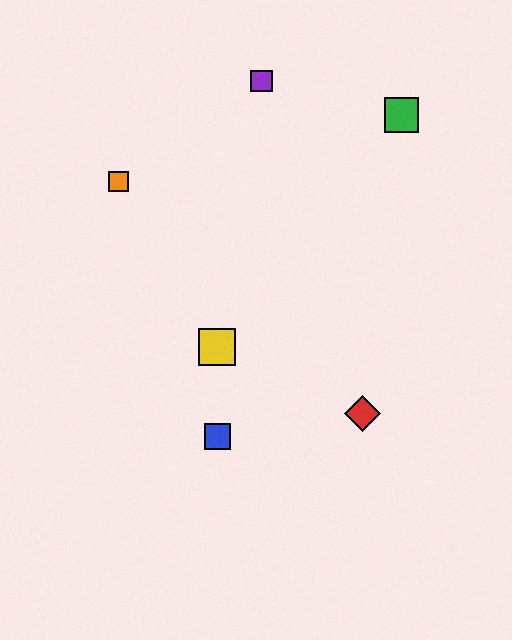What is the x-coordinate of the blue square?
The blue square is at x≈217.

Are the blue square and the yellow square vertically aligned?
Yes, both are at x≈217.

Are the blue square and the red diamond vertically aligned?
No, the blue square is at x≈217 and the red diamond is at x≈362.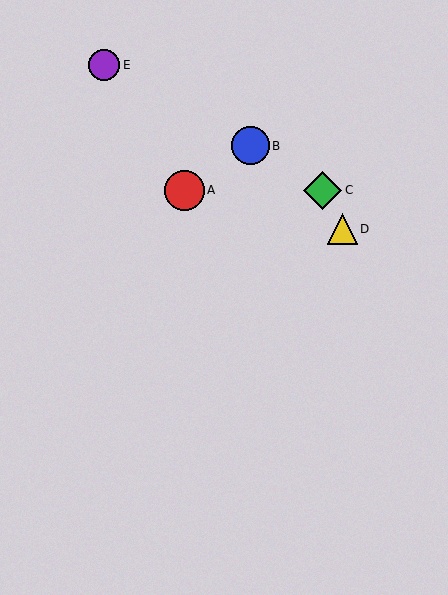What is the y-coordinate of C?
Object C is at y≈190.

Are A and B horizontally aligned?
No, A is at y≈190 and B is at y≈146.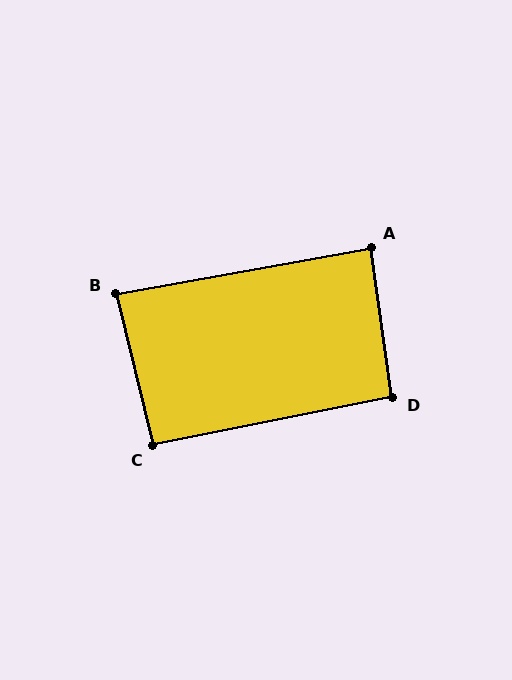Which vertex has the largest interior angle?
D, at approximately 93 degrees.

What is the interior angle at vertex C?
Approximately 92 degrees (approximately right).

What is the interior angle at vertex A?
Approximately 88 degrees (approximately right).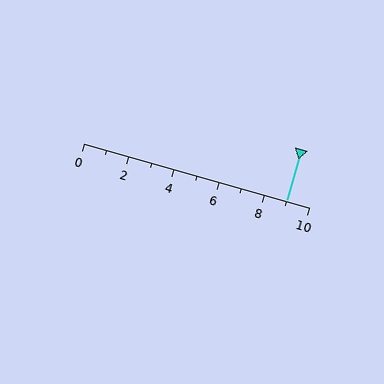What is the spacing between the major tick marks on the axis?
The major ticks are spaced 2 apart.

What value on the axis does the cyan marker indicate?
The marker indicates approximately 9.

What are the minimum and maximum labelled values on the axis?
The axis runs from 0 to 10.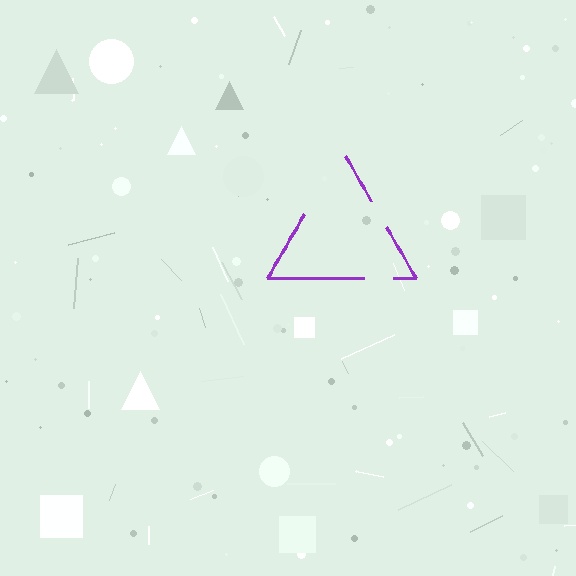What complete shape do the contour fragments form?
The contour fragments form a triangle.